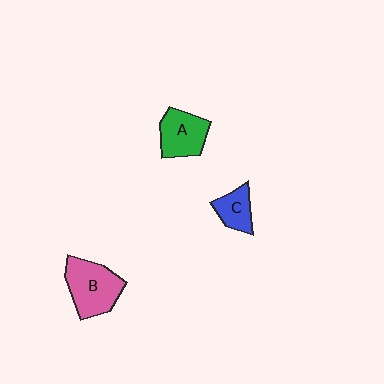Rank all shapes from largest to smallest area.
From largest to smallest: B (pink), A (green), C (blue).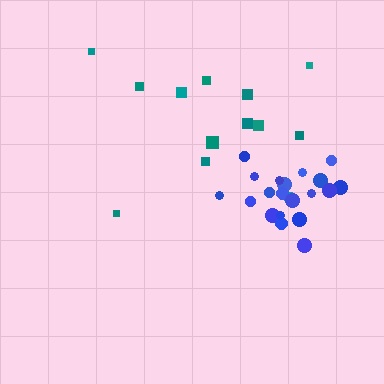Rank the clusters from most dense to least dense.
blue, teal.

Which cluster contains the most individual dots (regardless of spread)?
Blue (20).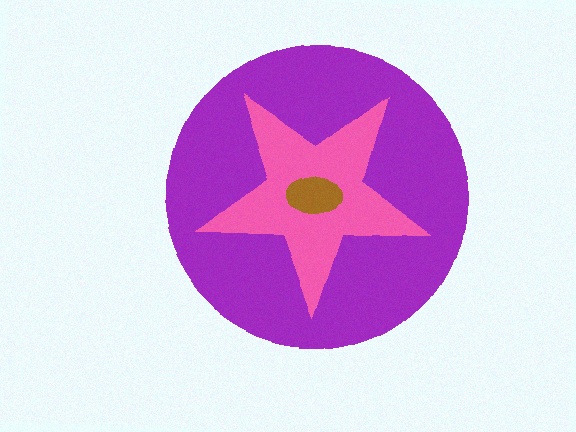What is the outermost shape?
The purple circle.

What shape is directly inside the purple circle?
The pink star.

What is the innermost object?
The brown ellipse.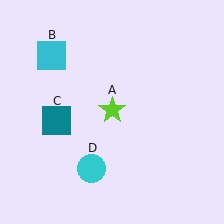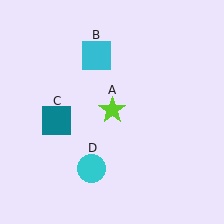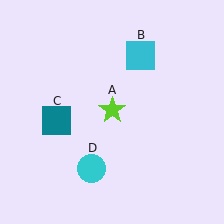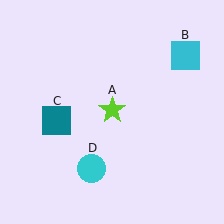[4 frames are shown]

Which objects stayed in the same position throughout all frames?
Lime star (object A) and teal square (object C) and cyan circle (object D) remained stationary.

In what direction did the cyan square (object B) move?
The cyan square (object B) moved right.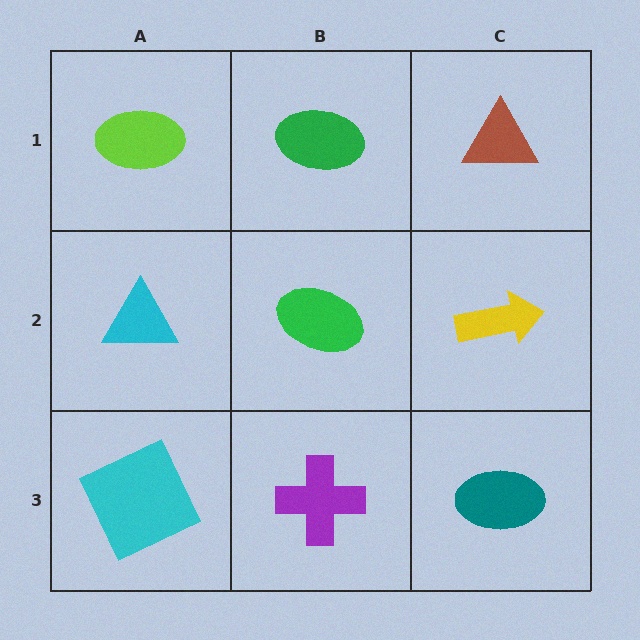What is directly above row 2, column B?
A green ellipse.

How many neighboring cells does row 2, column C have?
3.